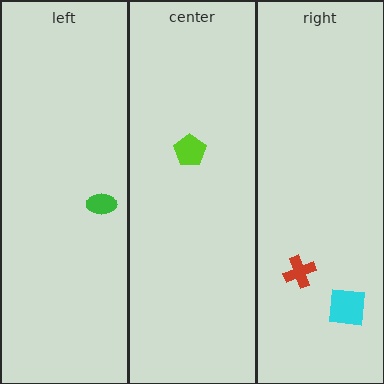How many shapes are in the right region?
2.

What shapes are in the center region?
The lime pentagon.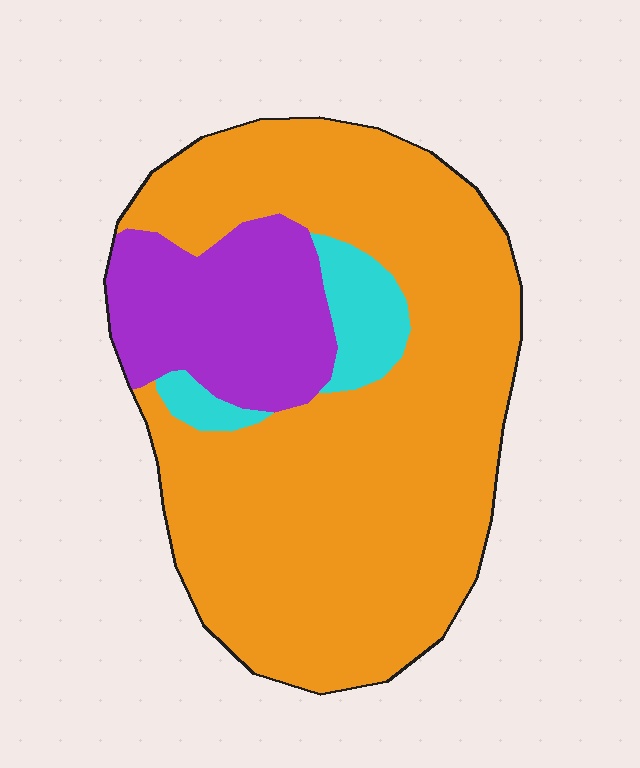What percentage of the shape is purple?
Purple covers around 20% of the shape.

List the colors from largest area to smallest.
From largest to smallest: orange, purple, cyan.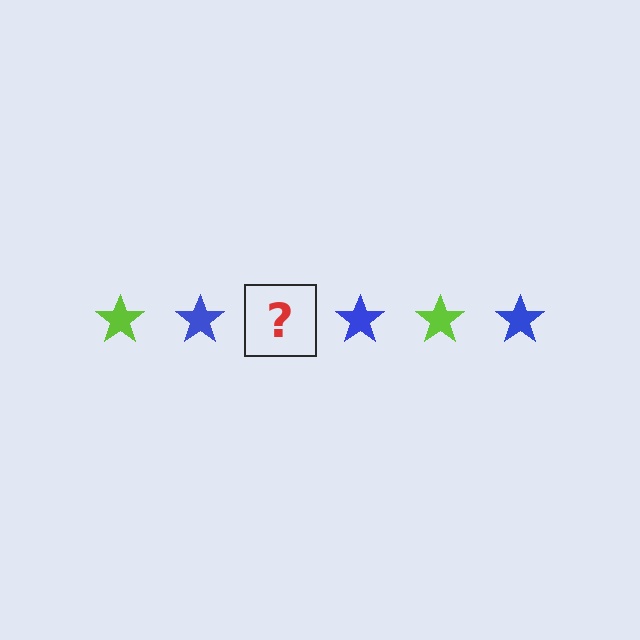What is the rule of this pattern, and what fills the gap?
The rule is that the pattern cycles through lime, blue stars. The gap should be filled with a lime star.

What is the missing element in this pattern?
The missing element is a lime star.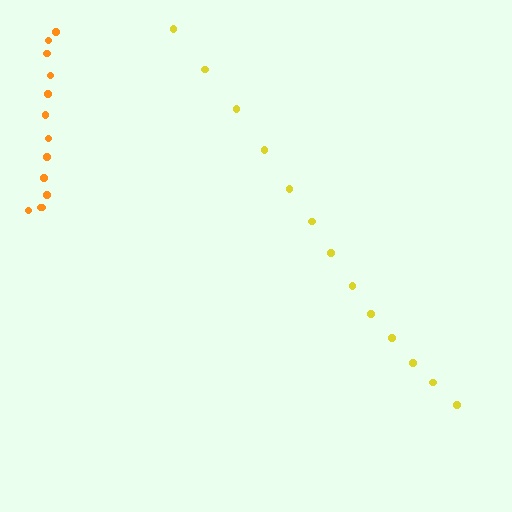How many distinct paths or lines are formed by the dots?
There are 2 distinct paths.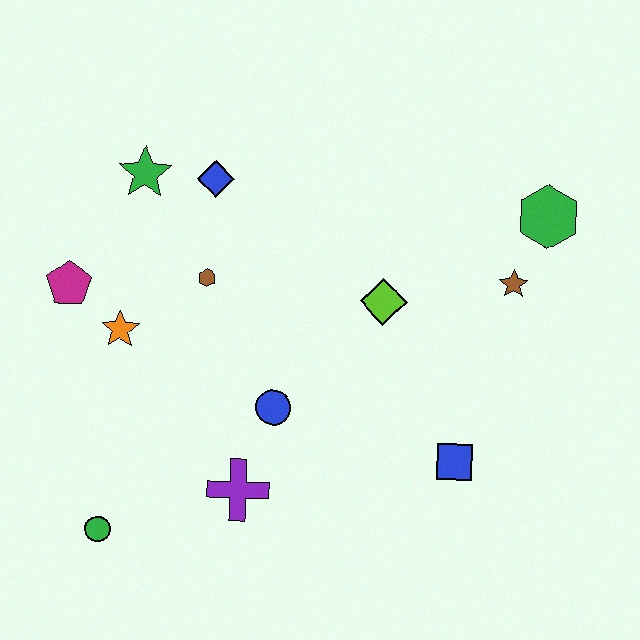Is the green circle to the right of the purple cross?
No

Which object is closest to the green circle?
The purple cross is closest to the green circle.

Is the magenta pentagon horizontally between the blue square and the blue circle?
No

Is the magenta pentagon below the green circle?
No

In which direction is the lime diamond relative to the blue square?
The lime diamond is above the blue square.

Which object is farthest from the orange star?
The green hexagon is farthest from the orange star.